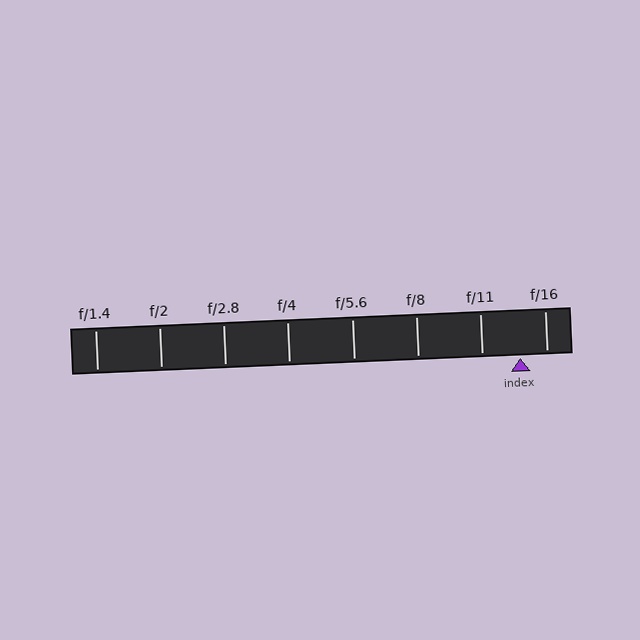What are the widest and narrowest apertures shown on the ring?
The widest aperture shown is f/1.4 and the narrowest is f/16.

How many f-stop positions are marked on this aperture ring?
There are 8 f-stop positions marked.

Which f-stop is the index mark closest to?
The index mark is closest to f/16.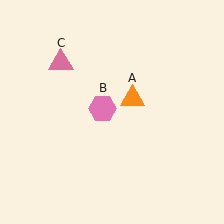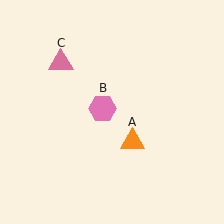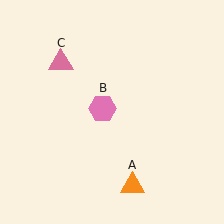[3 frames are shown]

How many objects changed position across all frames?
1 object changed position: orange triangle (object A).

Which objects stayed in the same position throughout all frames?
Pink hexagon (object B) and pink triangle (object C) remained stationary.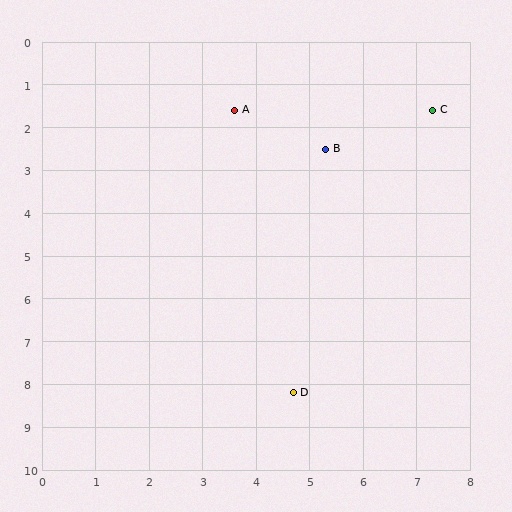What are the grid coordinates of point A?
Point A is at approximately (3.6, 1.6).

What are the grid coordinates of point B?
Point B is at approximately (5.3, 2.5).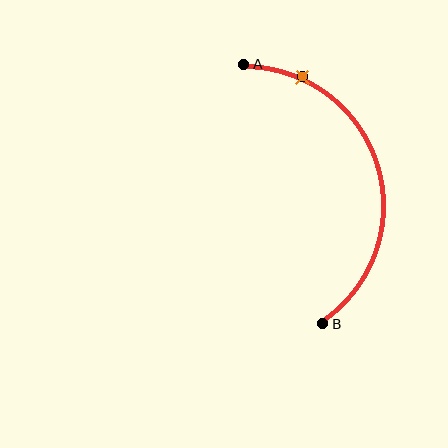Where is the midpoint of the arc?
The arc midpoint is the point on the curve farthest from the straight line joining A and B. It sits to the right of that line.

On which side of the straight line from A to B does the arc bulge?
The arc bulges to the right of the straight line connecting A and B.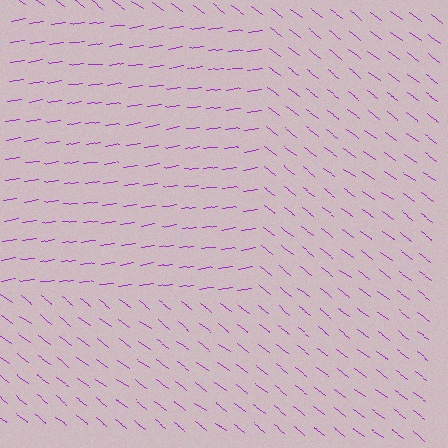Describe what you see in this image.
The image is filled with small purple line segments. A rectangle region in the image has lines oriented differently from the surrounding lines, creating a visible texture boundary.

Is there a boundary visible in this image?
Yes, there is a texture boundary formed by a change in line orientation.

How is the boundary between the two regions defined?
The boundary is defined purely by a change in line orientation (approximately 45 degrees difference). All lines are the same color and thickness.